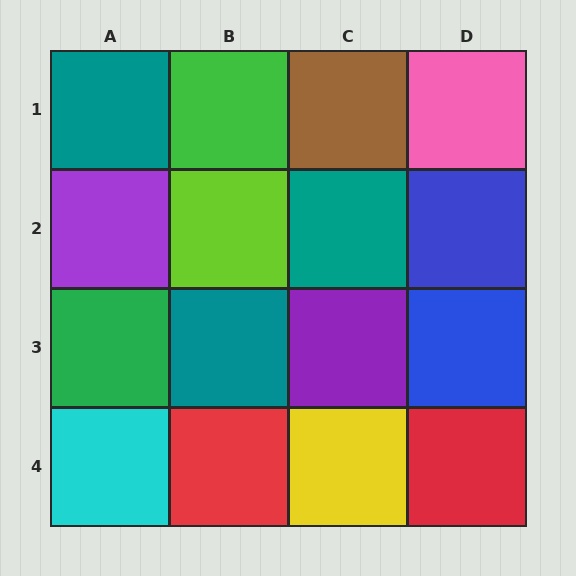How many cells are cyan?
1 cell is cyan.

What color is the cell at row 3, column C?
Purple.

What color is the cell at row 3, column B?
Teal.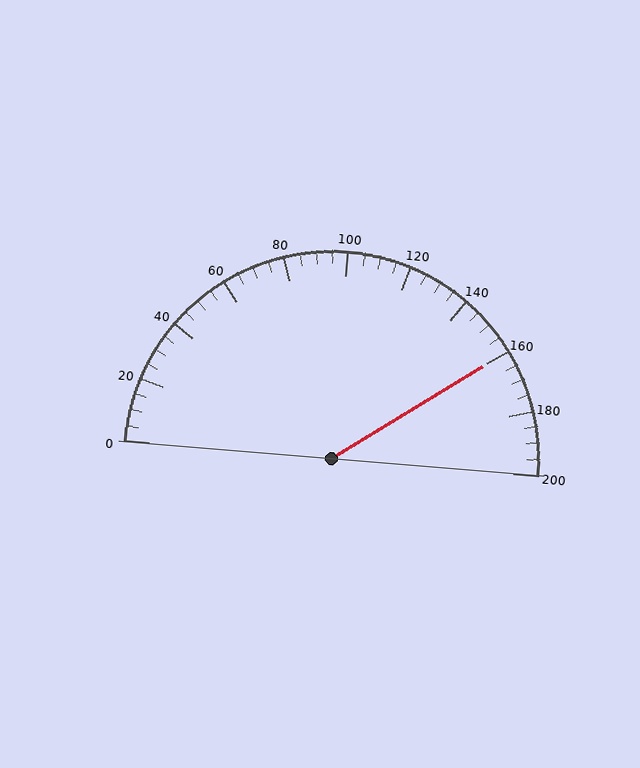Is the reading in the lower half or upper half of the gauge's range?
The reading is in the upper half of the range (0 to 200).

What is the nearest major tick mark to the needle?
The nearest major tick mark is 160.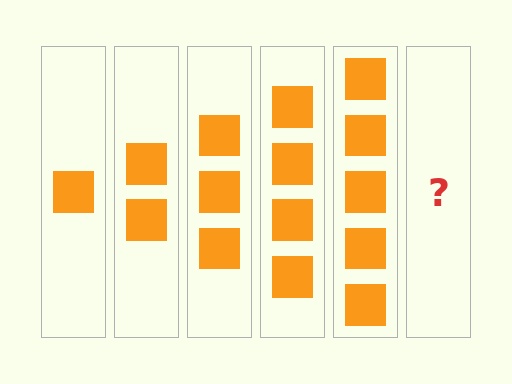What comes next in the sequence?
The next element should be 6 squares.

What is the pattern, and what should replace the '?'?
The pattern is that each step adds one more square. The '?' should be 6 squares.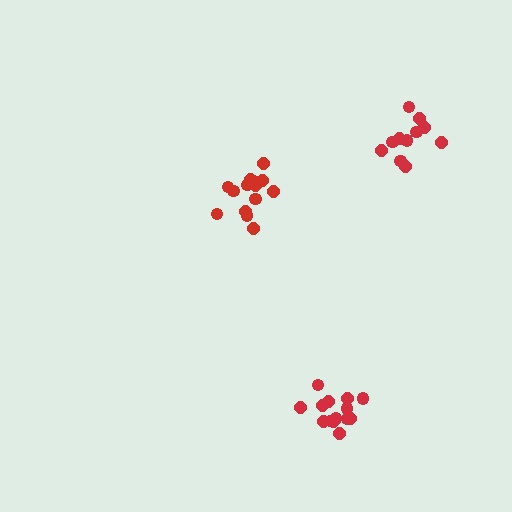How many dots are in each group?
Group 1: 14 dots, Group 2: 14 dots, Group 3: 11 dots (39 total).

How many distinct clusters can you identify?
There are 3 distinct clusters.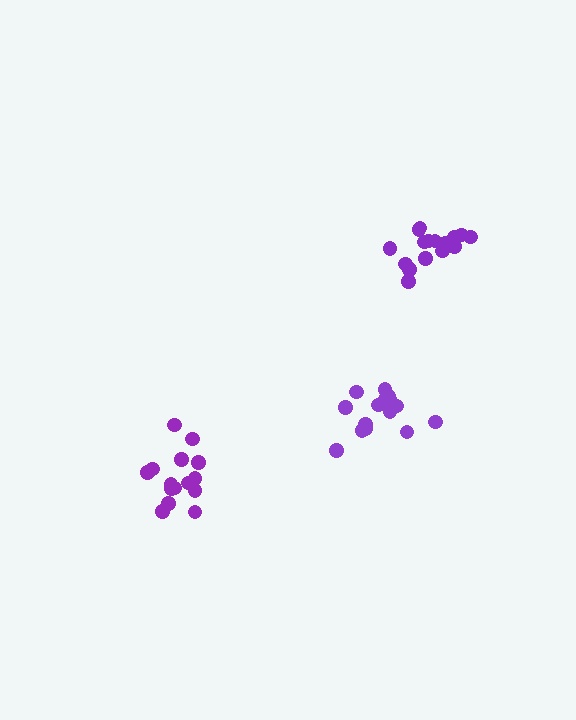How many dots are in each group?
Group 1: 16 dots, Group 2: 15 dots, Group 3: 15 dots (46 total).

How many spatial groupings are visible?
There are 3 spatial groupings.